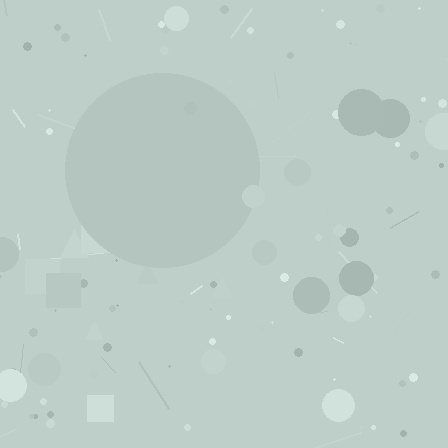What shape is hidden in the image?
A circle is hidden in the image.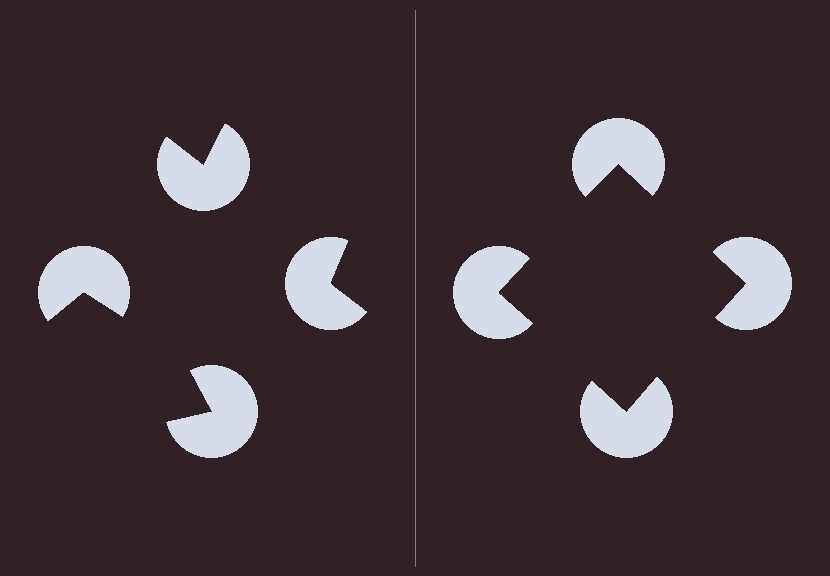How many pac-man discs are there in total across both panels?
8 — 4 on each side.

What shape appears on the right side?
An illusory square.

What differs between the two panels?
The pac-man discs are positioned identically on both sides; only the wedge orientations differ. On the right they align to a square; on the left they are misaligned.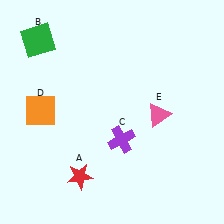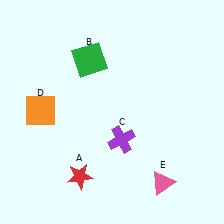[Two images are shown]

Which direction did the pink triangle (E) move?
The pink triangle (E) moved down.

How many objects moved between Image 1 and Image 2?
2 objects moved between the two images.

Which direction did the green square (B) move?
The green square (B) moved right.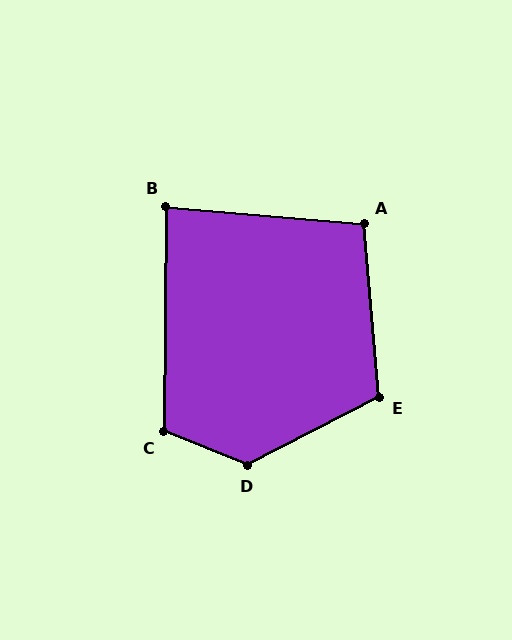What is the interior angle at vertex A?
Approximately 100 degrees (obtuse).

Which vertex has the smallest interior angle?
B, at approximately 86 degrees.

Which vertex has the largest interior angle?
D, at approximately 131 degrees.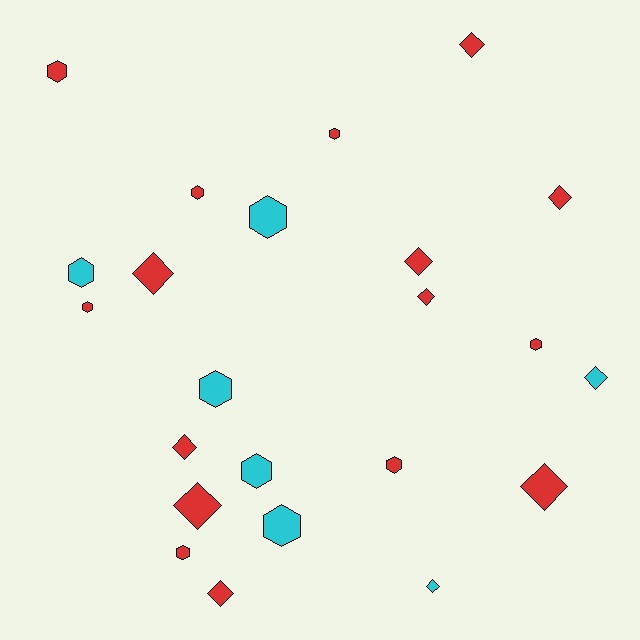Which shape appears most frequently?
Hexagon, with 12 objects.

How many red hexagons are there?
There are 7 red hexagons.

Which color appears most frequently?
Red, with 16 objects.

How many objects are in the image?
There are 23 objects.